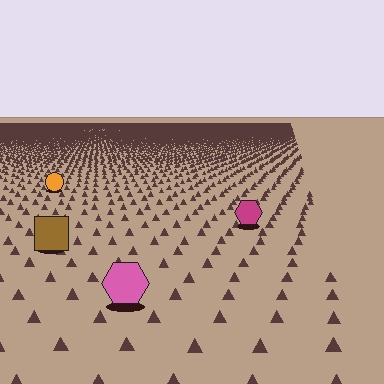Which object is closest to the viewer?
The pink hexagon is closest. The texture marks near it are larger and more spread out.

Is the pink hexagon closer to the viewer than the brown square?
Yes. The pink hexagon is closer — you can tell from the texture gradient: the ground texture is coarser near it.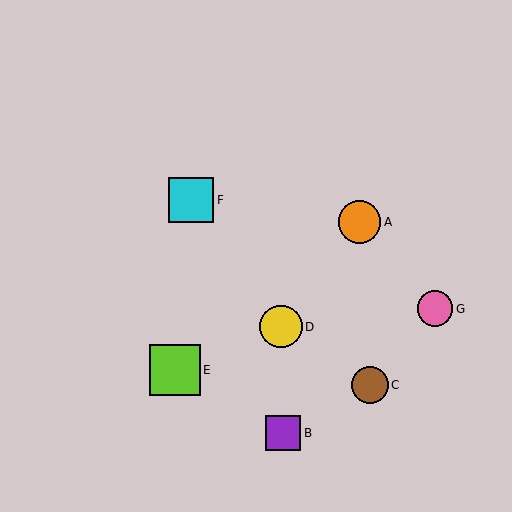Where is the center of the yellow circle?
The center of the yellow circle is at (281, 327).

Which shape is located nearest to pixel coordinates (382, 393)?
The brown circle (labeled C) at (370, 385) is nearest to that location.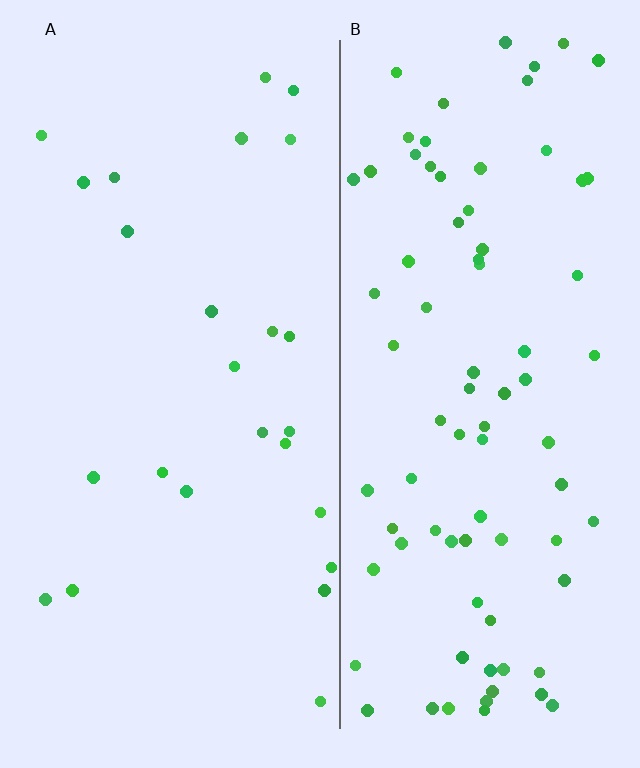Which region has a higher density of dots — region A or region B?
B (the right).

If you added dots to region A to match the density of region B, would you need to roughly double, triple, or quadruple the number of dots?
Approximately triple.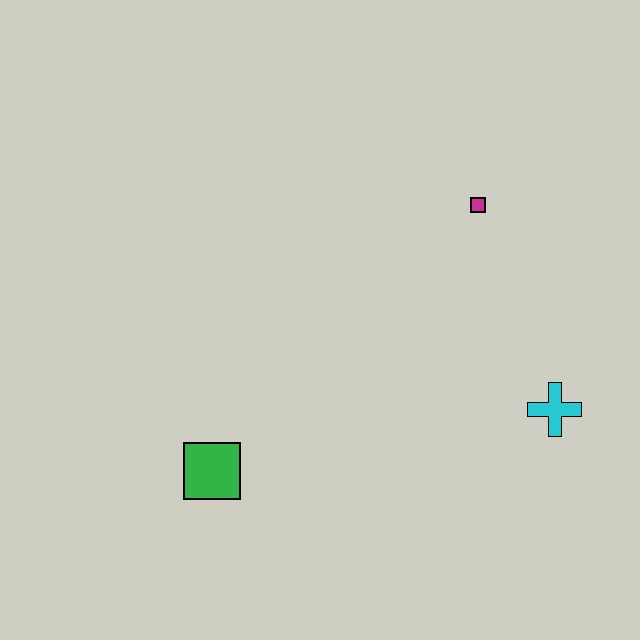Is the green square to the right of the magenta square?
No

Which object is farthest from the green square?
The magenta square is farthest from the green square.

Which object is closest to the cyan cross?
The magenta square is closest to the cyan cross.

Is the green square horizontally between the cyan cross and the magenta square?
No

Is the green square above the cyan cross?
No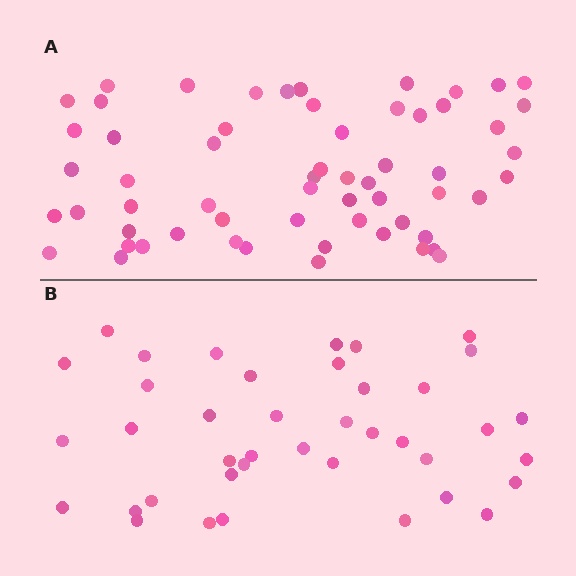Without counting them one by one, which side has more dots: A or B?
Region A (the top region) has more dots.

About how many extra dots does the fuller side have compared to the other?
Region A has approximately 20 more dots than region B.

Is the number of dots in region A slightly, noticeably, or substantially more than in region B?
Region A has substantially more. The ratio is roughly 1.5 to 1.